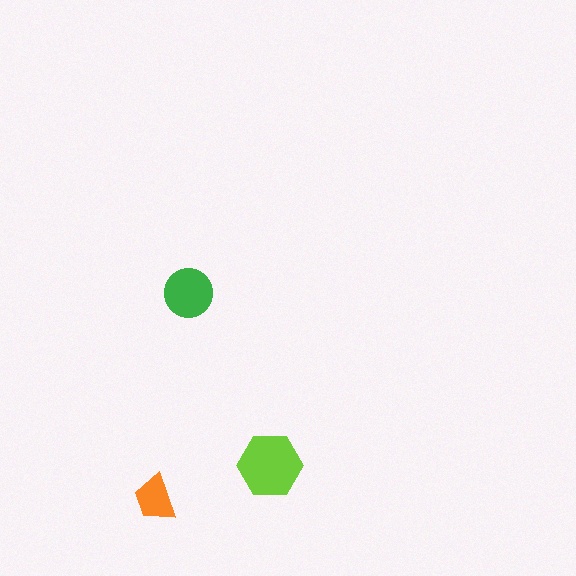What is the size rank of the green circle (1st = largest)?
2nd.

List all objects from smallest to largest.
The orange trapezoid, the green circle, the lime hexagon.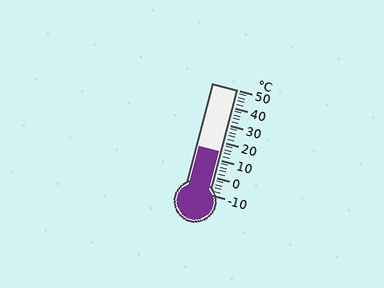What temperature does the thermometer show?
The thermometer shows approximately 14°C.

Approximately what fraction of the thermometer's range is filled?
The thermometer is filled to approximately 40% of its range.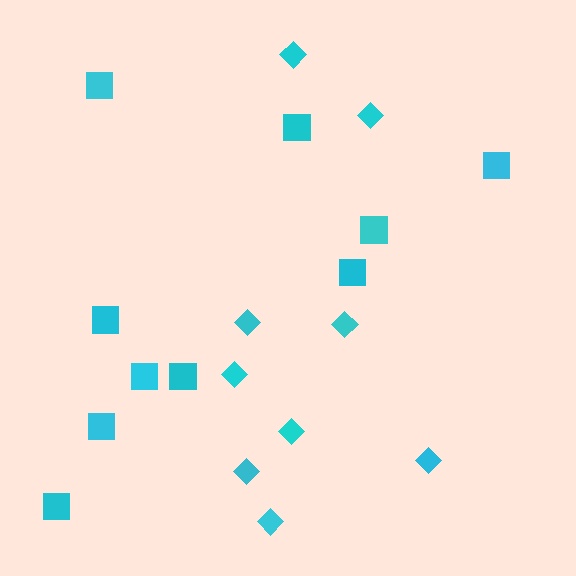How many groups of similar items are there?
There are 2 groups: one group of squares (10) and one group of diamonds (9).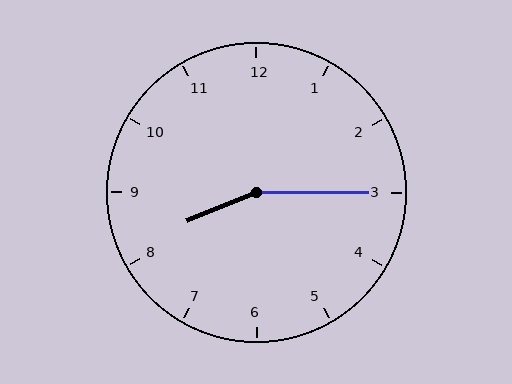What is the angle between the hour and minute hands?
Approximately 158 degrees.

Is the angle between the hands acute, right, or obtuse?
It is obtuse.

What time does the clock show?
8:15.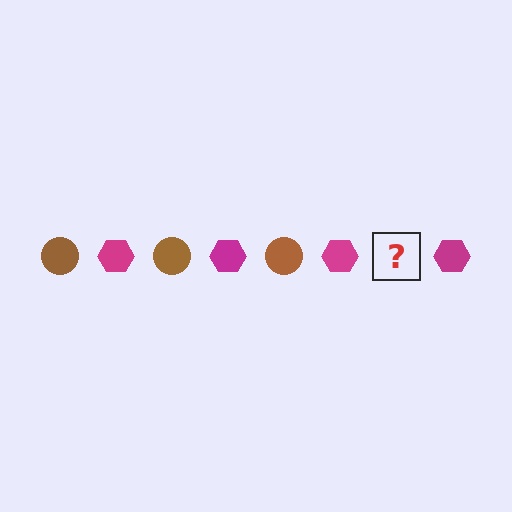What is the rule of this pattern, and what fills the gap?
The rule is that the pattern alternates between brown circle and magenta hexagon. The gap should be filled with a brown circle.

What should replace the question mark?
The question mark should be replaced with a brown circle.